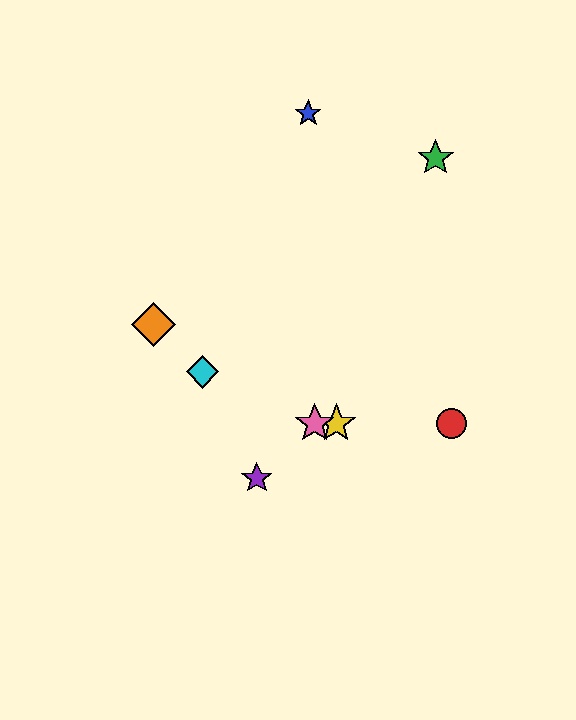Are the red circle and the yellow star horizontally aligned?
Yes, both are at y≈424.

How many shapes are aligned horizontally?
3 shapes (the red circle, the yellow star, the pink star) are aligned horizontally.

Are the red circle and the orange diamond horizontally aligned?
No, the red circle is at y≈424 and the orange diamond is at y≈324.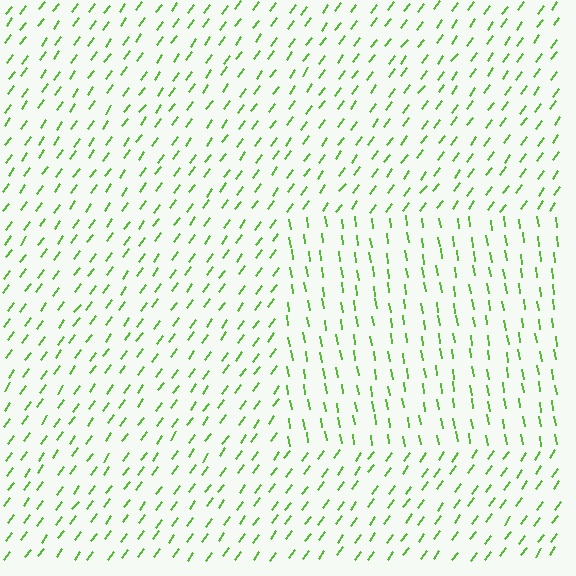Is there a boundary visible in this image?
Yes, there is a texture boundary formed by a change in line orientation.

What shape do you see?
I see a rectangle.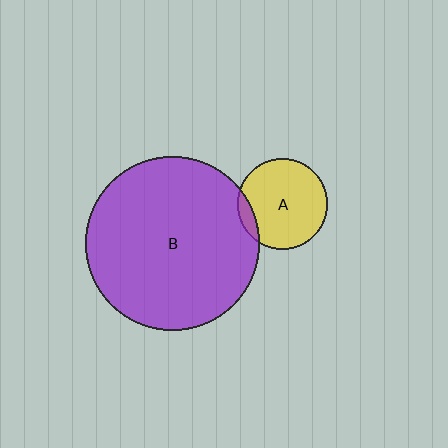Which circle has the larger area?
Circle B (purple).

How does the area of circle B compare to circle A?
Approximately 3.7 times.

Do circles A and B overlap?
Yes.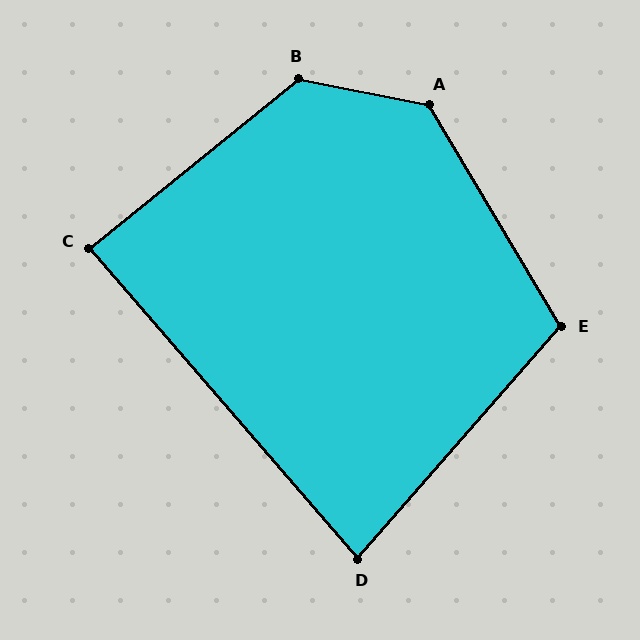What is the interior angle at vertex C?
Approximately 88 degrees (approximately right).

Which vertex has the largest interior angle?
A, at approximately 132 degrees.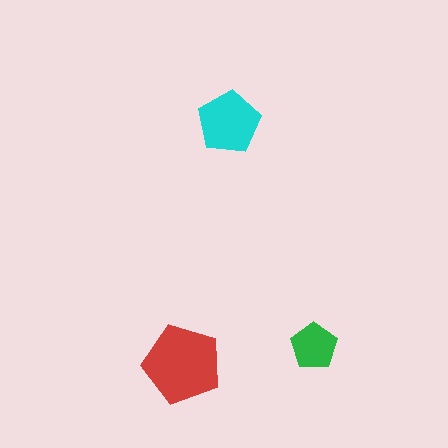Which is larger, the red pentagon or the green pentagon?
The red one.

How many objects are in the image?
There are 3 objects in the image.